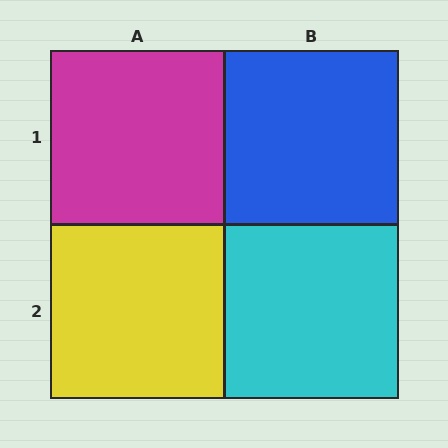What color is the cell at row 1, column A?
Magenta.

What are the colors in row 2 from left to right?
Yellow, cyan.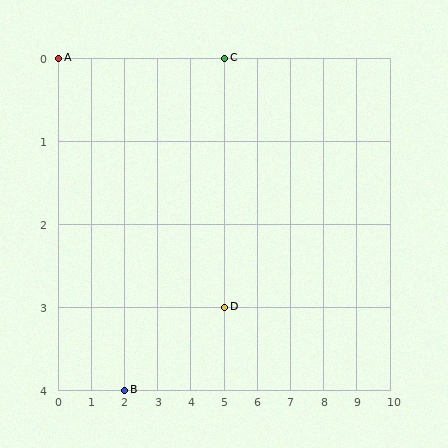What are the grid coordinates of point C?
Point C is at grid coordinates (5, 0).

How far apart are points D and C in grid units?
Points D and C are 3 rows apart.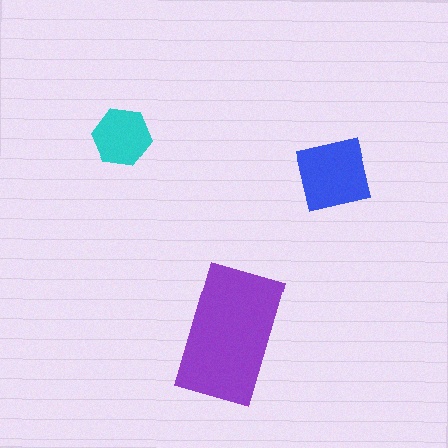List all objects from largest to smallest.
The purple rectangle, the blue square, the cyan hexagon.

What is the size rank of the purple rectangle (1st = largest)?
1st.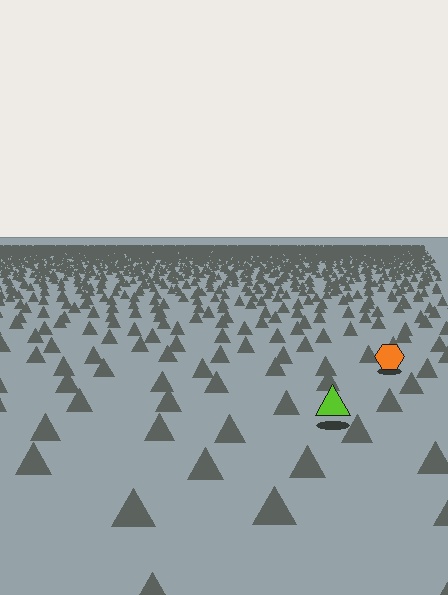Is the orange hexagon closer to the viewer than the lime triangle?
No. The lime triangle is closer — you can tell from the texture gradient: the ground texture is coarser near it.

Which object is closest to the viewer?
The lime triangle is closest. The texture marks near it are larger and more spread out.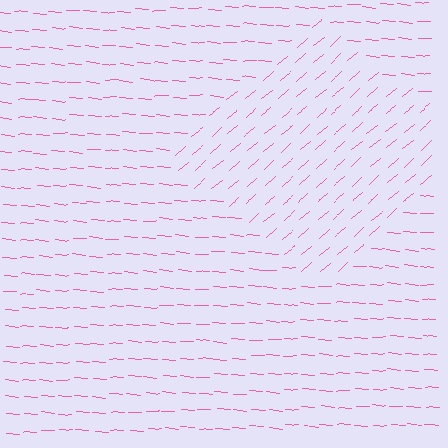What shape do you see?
I see a diamond.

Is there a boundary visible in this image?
Yes, there is a texture boundary formed by a change in line orientation.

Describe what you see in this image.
The image is filled with small pink line segments. A diamond region in the image has lines oriented differently from the surrounding lines, creating a visible texture boundary.